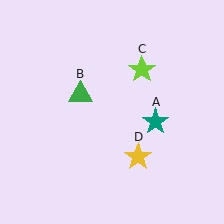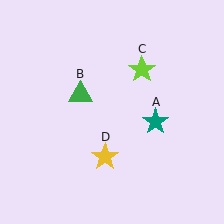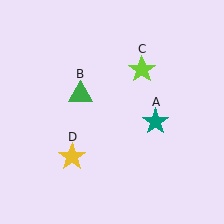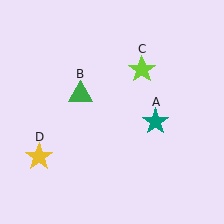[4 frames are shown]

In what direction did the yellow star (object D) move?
The yellow star (object D) moved left.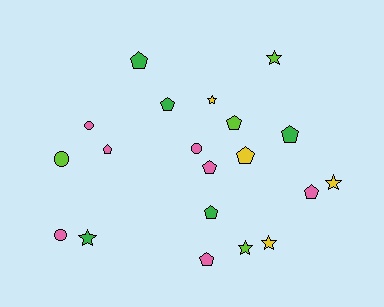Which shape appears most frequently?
Pentagon, with 10 objects.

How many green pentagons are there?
There are 4 green pentagons.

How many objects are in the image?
There are 20 objects.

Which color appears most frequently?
Pink, with 7 objects.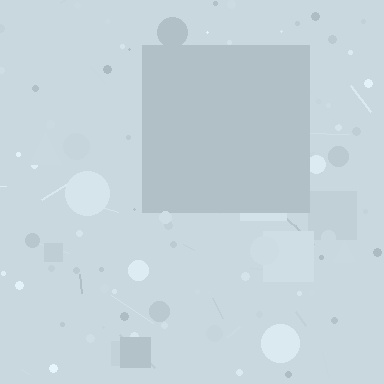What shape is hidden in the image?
A square is hidden in the image.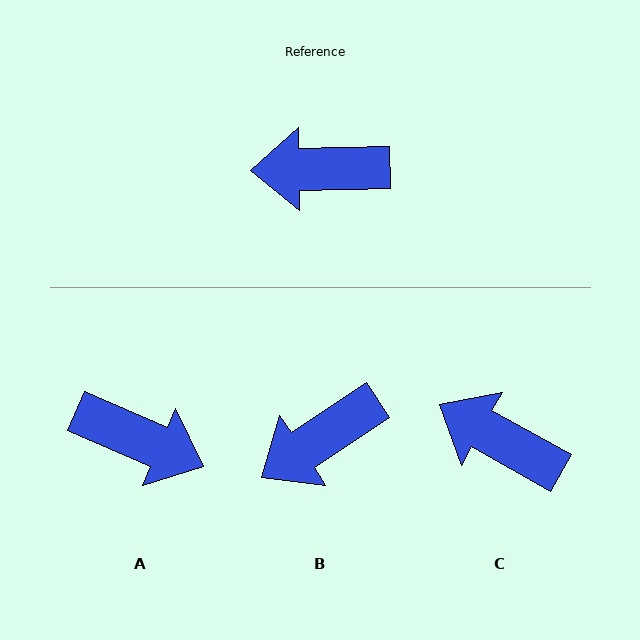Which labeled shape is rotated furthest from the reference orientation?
A, about 156 degrees away.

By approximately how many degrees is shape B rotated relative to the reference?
Approximately 32 degrees counter-clockwise.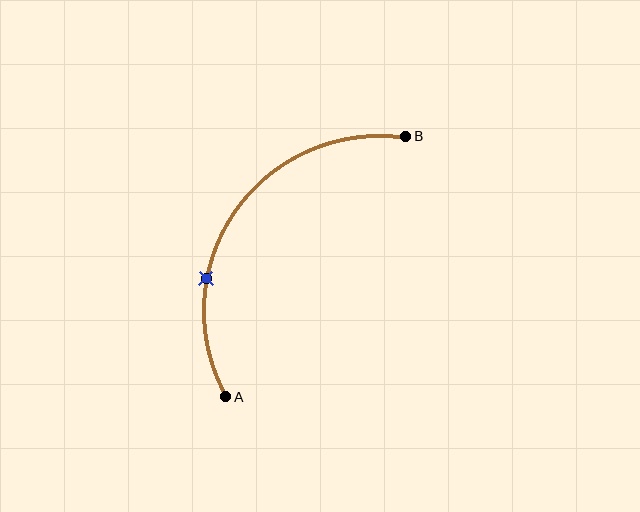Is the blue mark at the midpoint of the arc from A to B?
No. The blue mark lies on the arc but is closer to endpoint A. The arc midpoint would be at the point on the curve equidistant along the arc from both A and B.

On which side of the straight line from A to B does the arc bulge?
The arc bulges above and to the left of the straight line connecting A and B.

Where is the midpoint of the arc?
The arc midpoint is the point on the curve farthest from the straight line joining A and B. It sits above and to the left of that line.